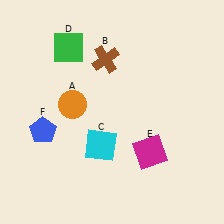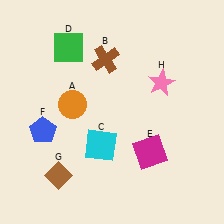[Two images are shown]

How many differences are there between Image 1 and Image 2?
There are 2 differences between the two images.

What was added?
A brown diamond (G), a pink star (H) were added in Image 2.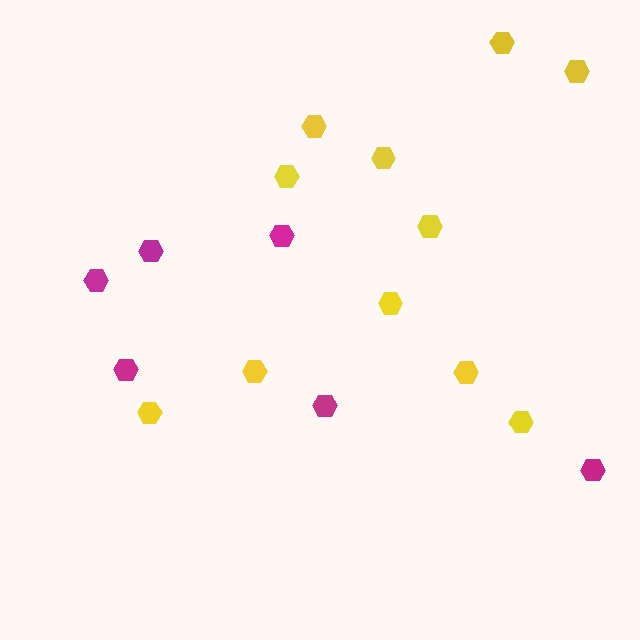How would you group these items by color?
There are 2 groups: one group of yellow hexagons (11) and one group of magenta hexagons (6).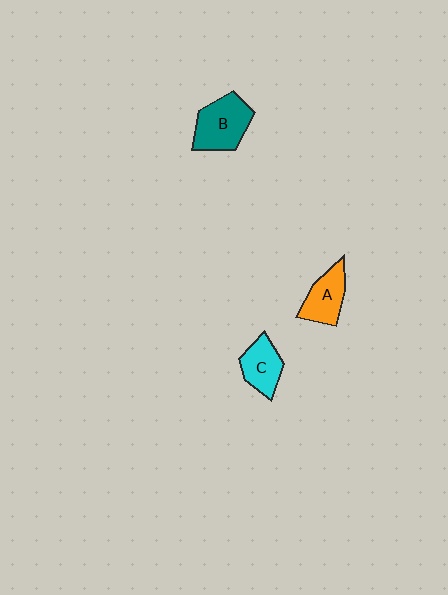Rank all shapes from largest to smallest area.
From largest to smallest: B (teal), A (orange), C (cyan).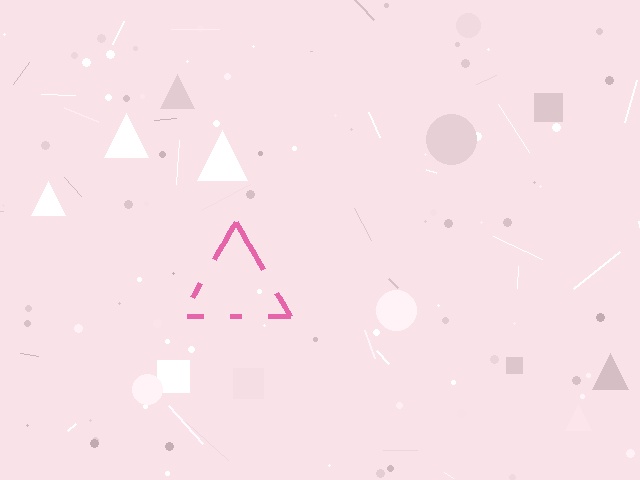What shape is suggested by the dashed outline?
The dashed outline suggests a triangle.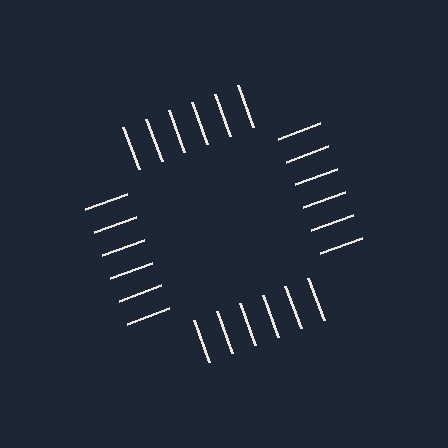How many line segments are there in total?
24 — 6 along each of the 4 edges.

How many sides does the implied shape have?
4 sides — the line-ends trace a square.